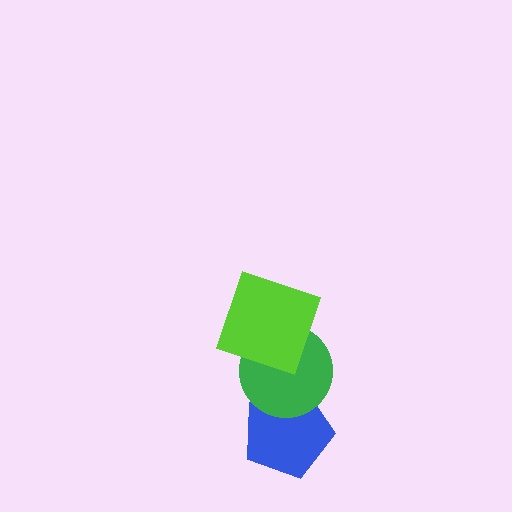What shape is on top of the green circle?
The lime square is on top of the green circle.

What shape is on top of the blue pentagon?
The green circle is on top of the blue pentagon.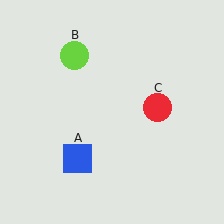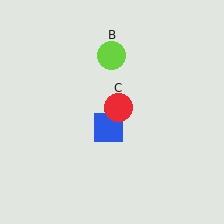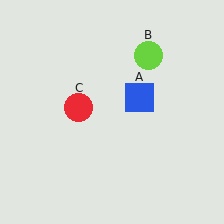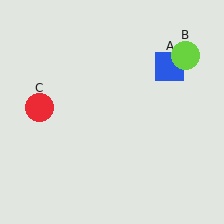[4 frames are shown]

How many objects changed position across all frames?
3 objects changed position: blue square (object A), lime circle (object B), red circle (object C).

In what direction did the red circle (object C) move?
The red circle (object C) moved left.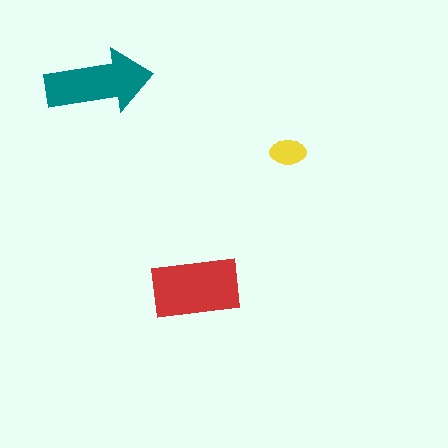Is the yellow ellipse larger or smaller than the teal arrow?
Smaller.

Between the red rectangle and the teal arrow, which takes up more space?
The red rectangle.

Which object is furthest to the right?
The yellow ellipse is rightmost.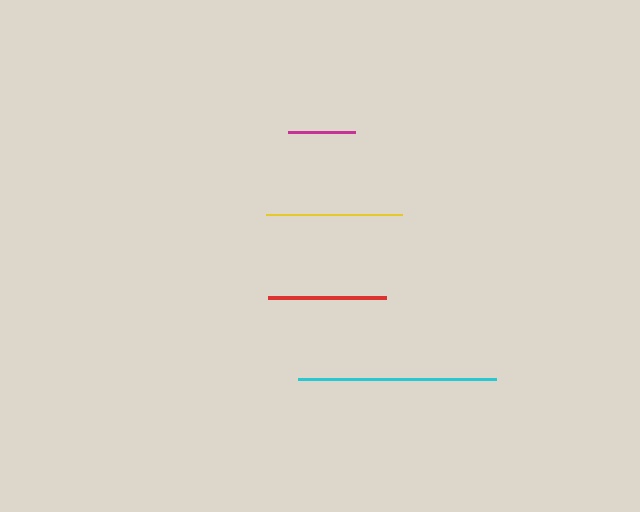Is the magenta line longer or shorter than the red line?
The red line is longer than the magenta line.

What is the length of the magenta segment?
The magenta segment is approximately 67 pixels long.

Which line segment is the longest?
The cyan line is the longest at approximately 198 pixels.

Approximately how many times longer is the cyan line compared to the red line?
The cyan line is approximately 1.7 times the length of the red line.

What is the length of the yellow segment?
The yellow segment is approximately 136 pixels long.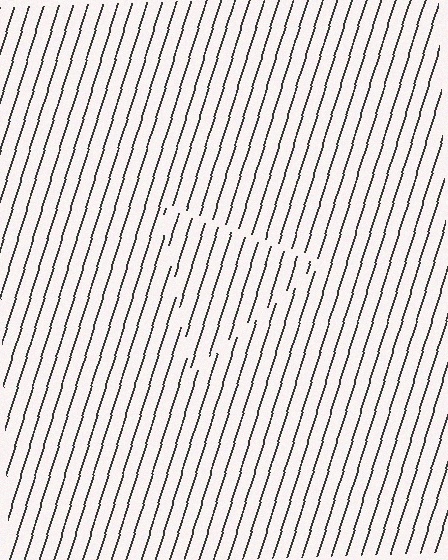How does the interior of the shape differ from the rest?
The interior of the shape contains the same grating, shifted by half a period — the contour is defined by the phase discontinuity where line-ends from the inner and outer gratings abut.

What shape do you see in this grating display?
An illusory triangle. The interior of the shape contains the same grating, shifted by half a period — the contour is defined by the phase discontinuity where line-ends from the inner and outer gratings abut.